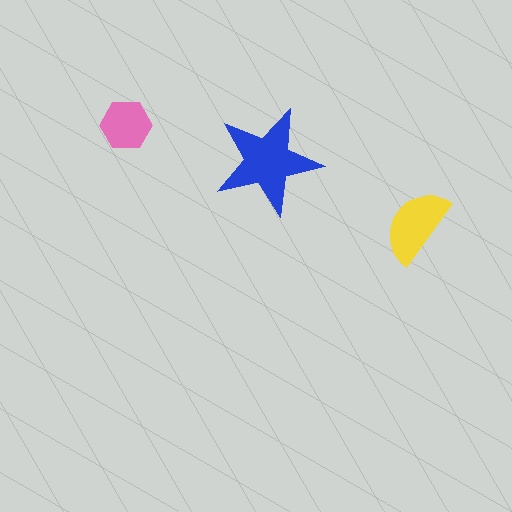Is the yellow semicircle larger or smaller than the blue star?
Smaller.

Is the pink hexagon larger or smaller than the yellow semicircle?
Smaller.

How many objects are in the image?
There are 3 objects in the image.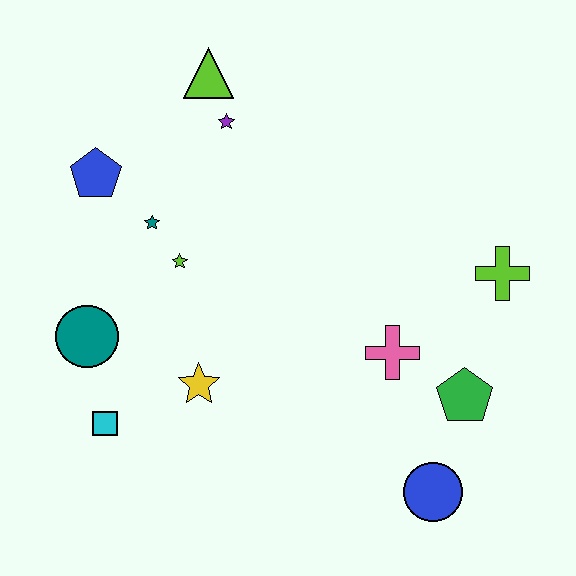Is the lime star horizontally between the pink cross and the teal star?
Yes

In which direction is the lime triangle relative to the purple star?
The lime triangle is above the purple star.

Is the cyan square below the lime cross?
Yes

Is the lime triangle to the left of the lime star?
No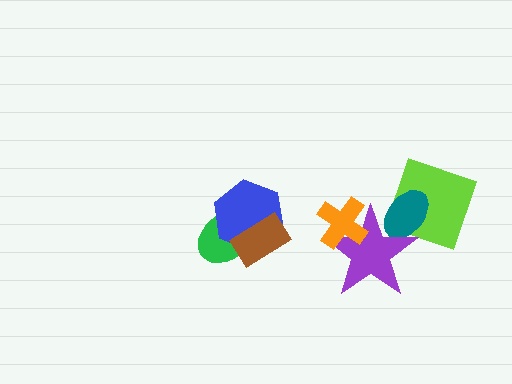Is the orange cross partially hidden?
No, no other shape covers it.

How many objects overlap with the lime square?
1 object overlaps with the lime square.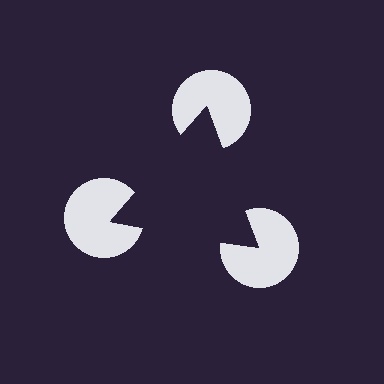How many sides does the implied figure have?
3 sides.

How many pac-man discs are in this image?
There are 3 — one at each vertex of the illusory triangle.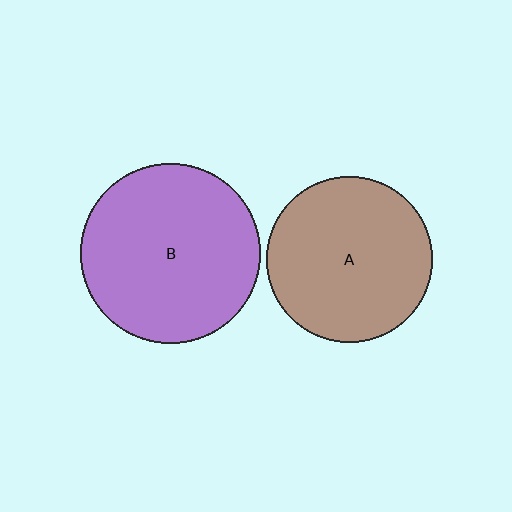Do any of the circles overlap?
No, none of the circles overlap.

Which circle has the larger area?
Circle B (purple).